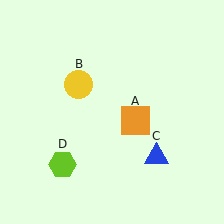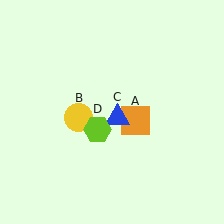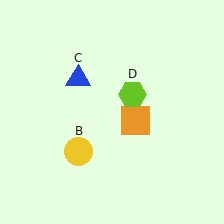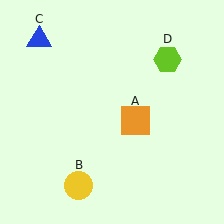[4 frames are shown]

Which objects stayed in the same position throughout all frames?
Orange square (object A) remained stationary.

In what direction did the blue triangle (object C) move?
The blue triangle (object C) moved up and to the left.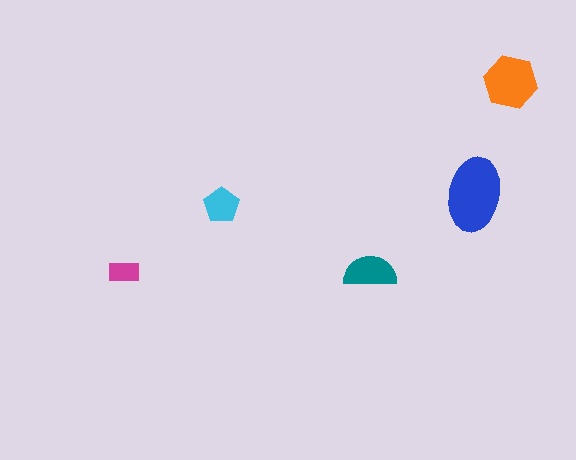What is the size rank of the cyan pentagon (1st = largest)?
4th.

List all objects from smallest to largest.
The magenta rectangle, the cyan pentagon, the teal semicircle, the orange hexagon, the blue ellipse.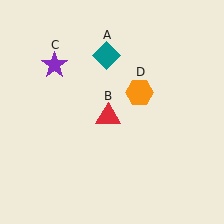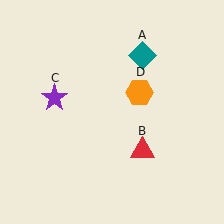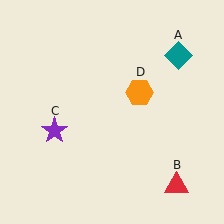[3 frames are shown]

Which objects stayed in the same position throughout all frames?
Orange hexagon (object D) remained stationary.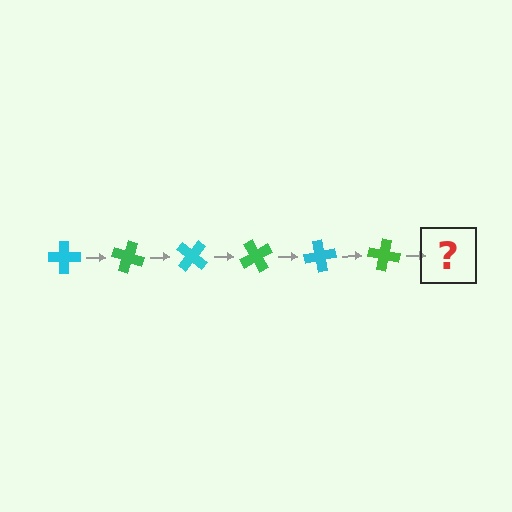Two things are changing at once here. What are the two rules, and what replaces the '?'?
The two rules are that it rotates 20 degrees each step and the color cycles through cyan and green. The '?' should be a cyan cross, rotated 120 degrees from the start.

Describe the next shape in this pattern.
It should be a cyan cross, rotated 120 degrees from the start.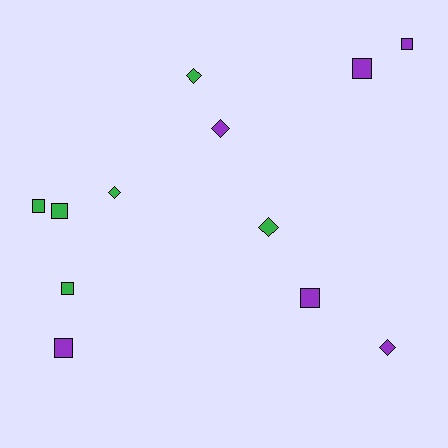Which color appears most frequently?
Purple, with 6 objects.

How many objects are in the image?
There are 12 objects.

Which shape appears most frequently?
Square, with 7 objects.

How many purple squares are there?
There are 4 purple squares.